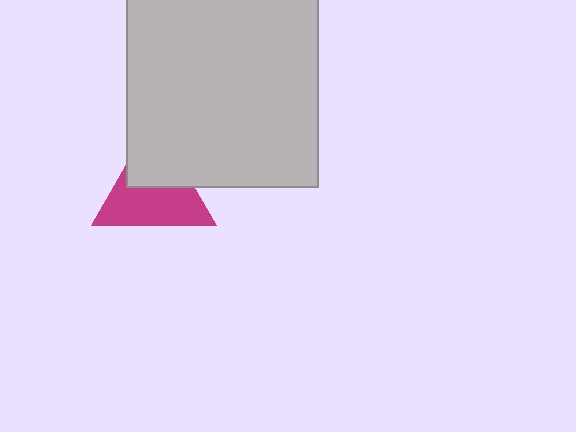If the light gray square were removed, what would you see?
You would see the complete magenta triangle.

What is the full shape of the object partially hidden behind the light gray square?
The partially hidden object is a magenta triangle.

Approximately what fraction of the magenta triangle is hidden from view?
Roughly 40% of the magenta triangle is hidden behind the light gray square.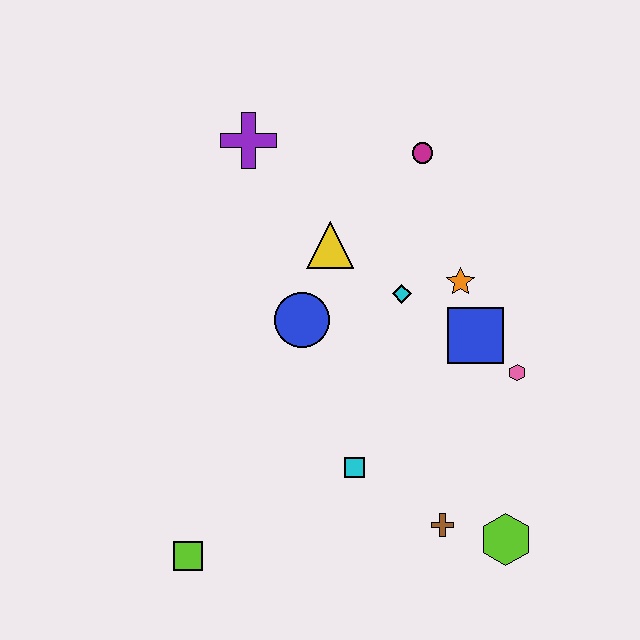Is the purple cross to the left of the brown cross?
Yes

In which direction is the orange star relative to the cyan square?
The orange star is above the cyan square.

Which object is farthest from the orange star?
The lime square is farthest from the orange star.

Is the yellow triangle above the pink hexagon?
Yes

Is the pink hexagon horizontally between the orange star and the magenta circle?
No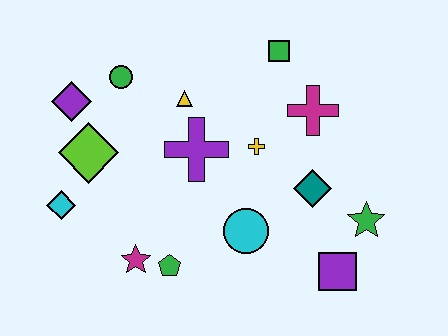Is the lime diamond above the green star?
Yes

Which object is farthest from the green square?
The cyan diamond is farthest from the green square.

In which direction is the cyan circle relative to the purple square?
The cyan circle is to the left of the purple square.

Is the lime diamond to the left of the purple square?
Yes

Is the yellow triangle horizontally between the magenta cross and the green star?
No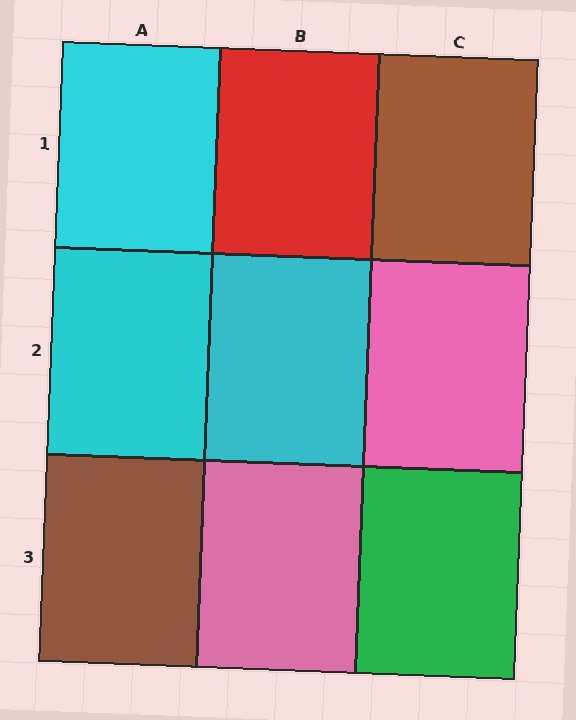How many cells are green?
1 cell is green.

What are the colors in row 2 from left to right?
Cyan, cyan, pink.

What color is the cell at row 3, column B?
Pink.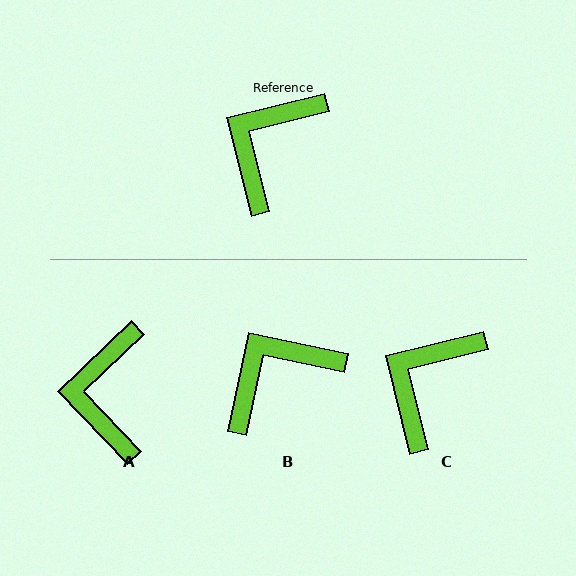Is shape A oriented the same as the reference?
No, it is off by about 30 degrees.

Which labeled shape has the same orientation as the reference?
C.